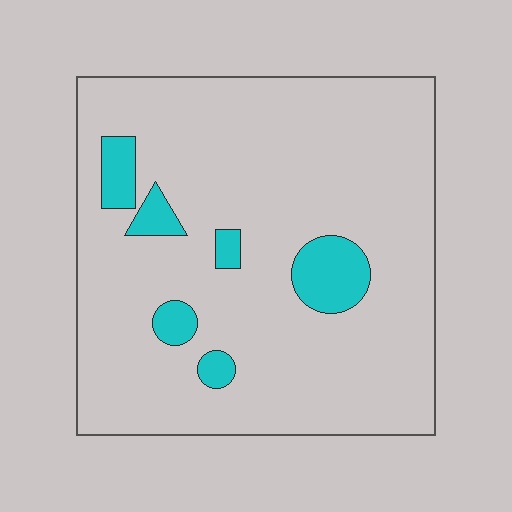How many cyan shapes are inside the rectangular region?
6.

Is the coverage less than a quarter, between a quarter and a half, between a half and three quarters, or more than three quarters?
Less than a quarter.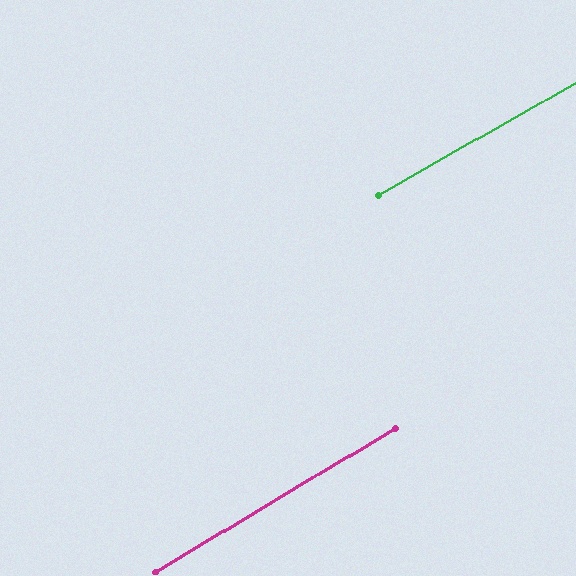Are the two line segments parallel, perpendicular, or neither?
Parallel — their directions differ by only 1.6°.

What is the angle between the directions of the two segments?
Approximately 2 degrees.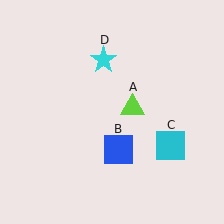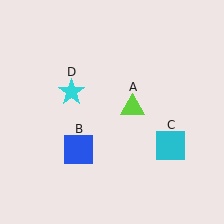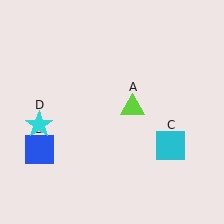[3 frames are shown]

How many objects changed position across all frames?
2 objects changed position: blue square (object B), cyan star (object D).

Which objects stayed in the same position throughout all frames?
Lime triangle (object A) and cyan square (object C) remained stationary.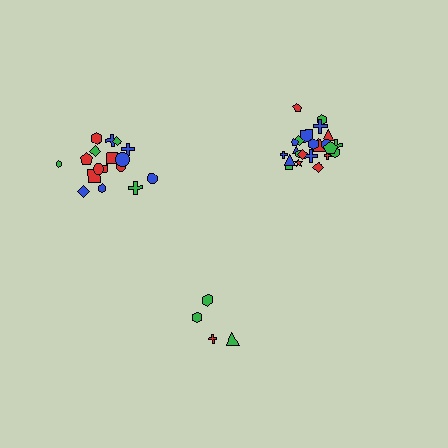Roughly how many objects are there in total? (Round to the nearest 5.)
Roughly 45 objects in total.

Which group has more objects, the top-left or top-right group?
The top-right group.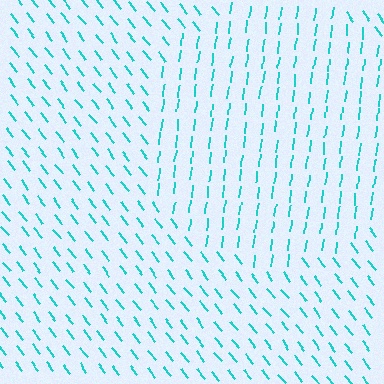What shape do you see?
I see a circle.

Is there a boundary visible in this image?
Yes, there is a texture boundary formed by a change in line orientation.